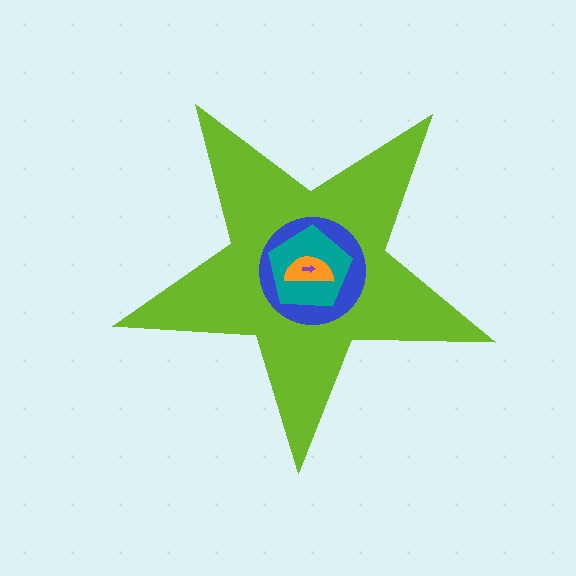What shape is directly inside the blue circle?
The teal pentagon.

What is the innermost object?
The purple arrow.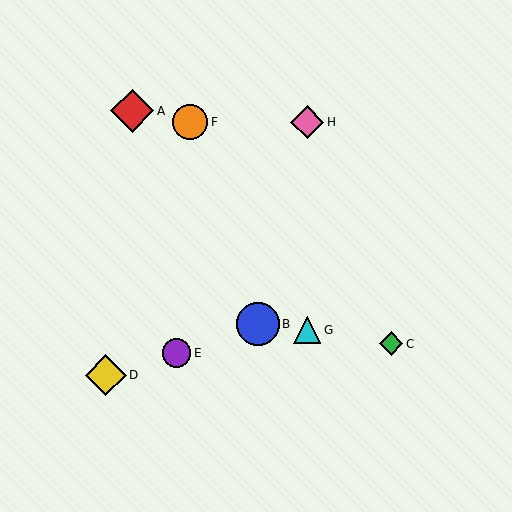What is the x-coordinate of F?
Object F is at x≈190.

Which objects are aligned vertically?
Objects G, H are aligned vertically.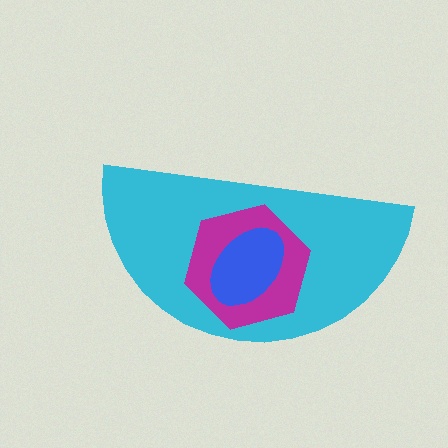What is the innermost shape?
The blue ellipse.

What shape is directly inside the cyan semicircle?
The magenta hexagon.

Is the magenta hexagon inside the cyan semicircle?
Yes.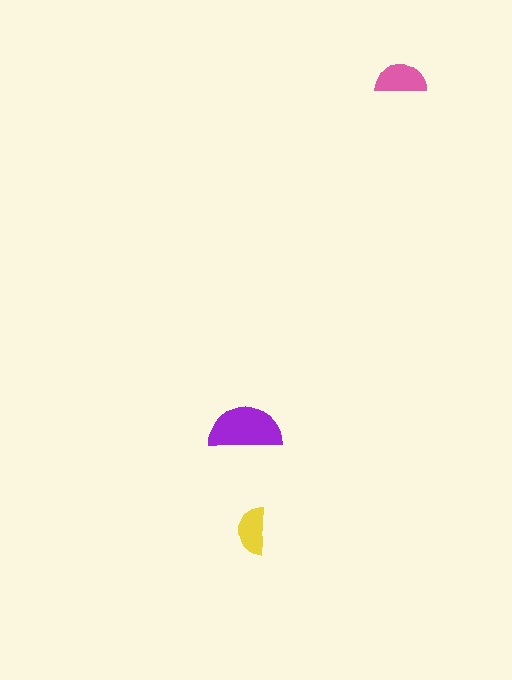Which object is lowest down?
The yellow semicircle is bottommost.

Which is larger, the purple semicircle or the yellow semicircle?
The purple one.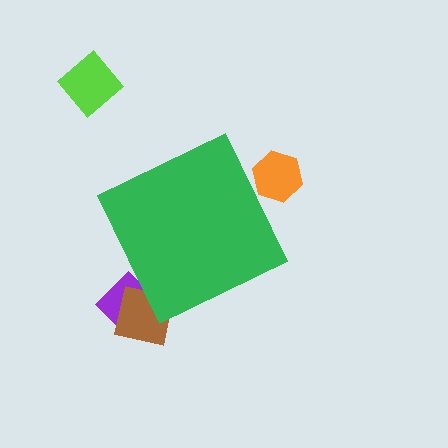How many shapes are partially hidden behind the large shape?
3 shapes are partially hidden.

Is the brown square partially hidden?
Yes, the brown square is partially hidden behind the green diamond.